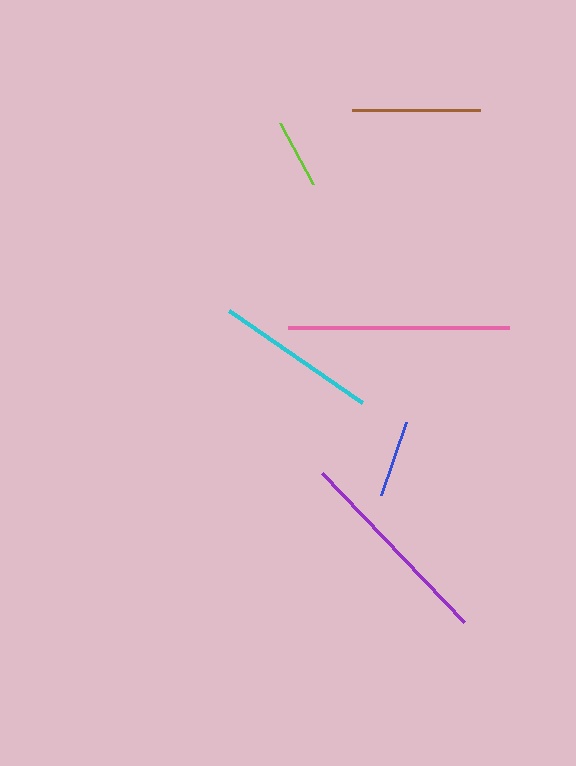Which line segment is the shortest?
The lime line is the shortest at approximately 70 pixels.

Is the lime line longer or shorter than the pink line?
The pink line is longer than the lime line.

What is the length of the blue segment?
The blue segment is approximately 77 pixels long.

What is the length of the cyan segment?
The cyan segment is approximately 162 pixels long.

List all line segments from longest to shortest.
From longest to shortest: pink, purple, cyan, brown, blue, lime.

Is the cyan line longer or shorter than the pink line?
The pink line is longer than the cyan line.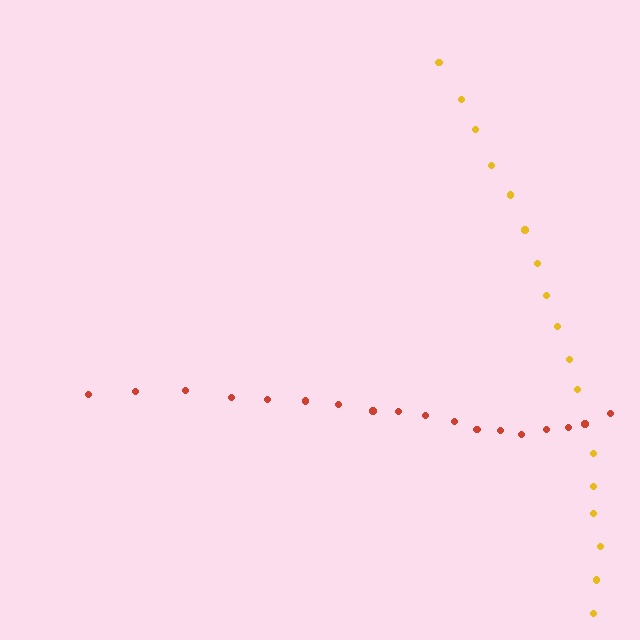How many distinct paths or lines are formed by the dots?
There are 2 distinct paths.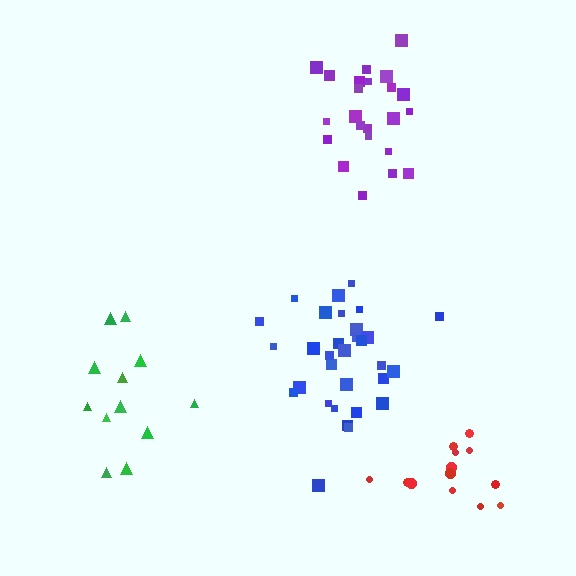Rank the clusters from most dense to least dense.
purple, blue, red, green.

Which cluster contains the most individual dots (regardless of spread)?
Blue (31).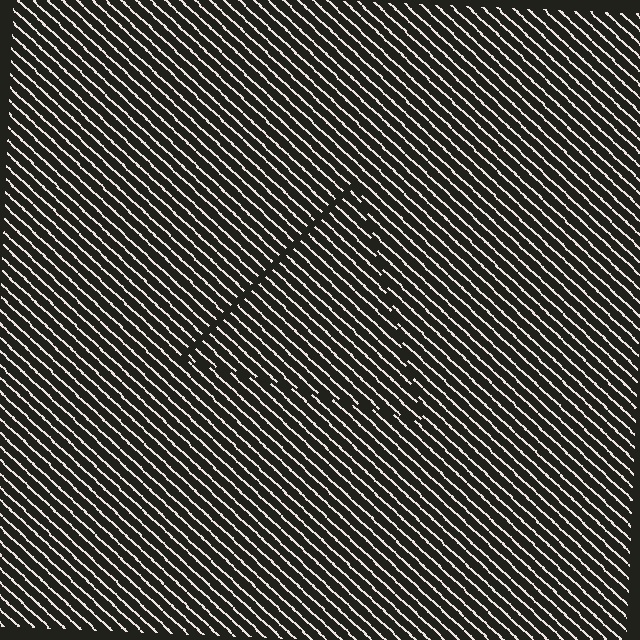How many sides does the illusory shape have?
3 sides — the line-ends trace a triangle.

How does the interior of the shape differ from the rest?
The interior of the shape contains the same grating, shifted by half a period — the contour is defined by the phase discontinuity where line-ends from the inner and outer gratings abut.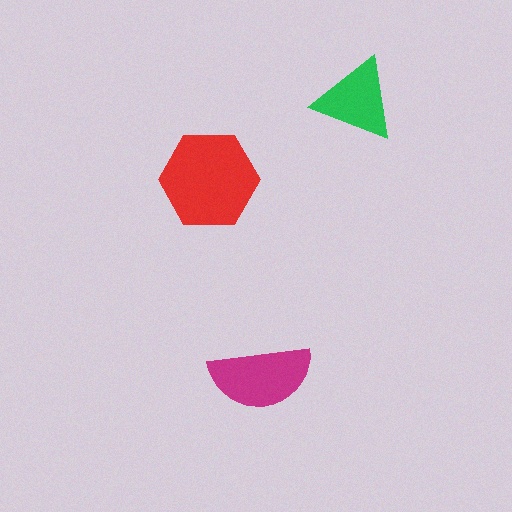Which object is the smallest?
The green triangle.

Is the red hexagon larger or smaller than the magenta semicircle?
Larger.